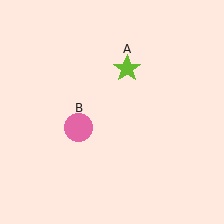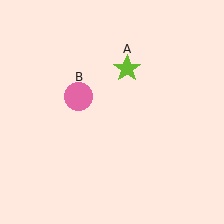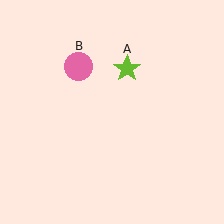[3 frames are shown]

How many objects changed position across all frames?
1 object changed position: pink circle (object B).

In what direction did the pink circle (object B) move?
The pink circle (object B) moved up.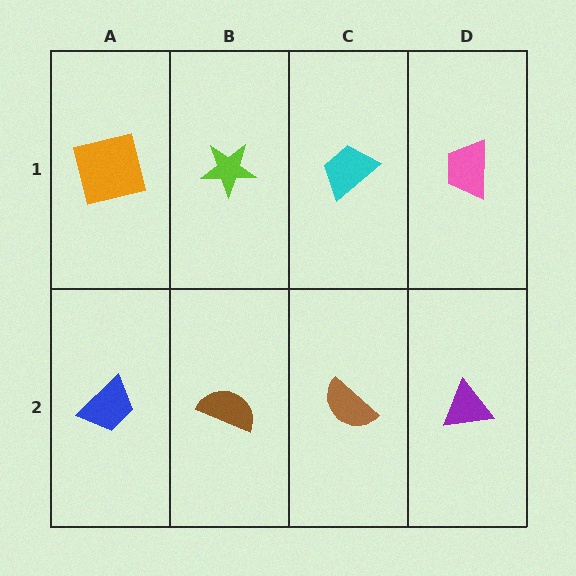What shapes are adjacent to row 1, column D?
A purple triangle (row 2, column D), a cyan trapezoid (row 1, column C).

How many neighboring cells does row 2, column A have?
2.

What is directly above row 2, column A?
An orange square.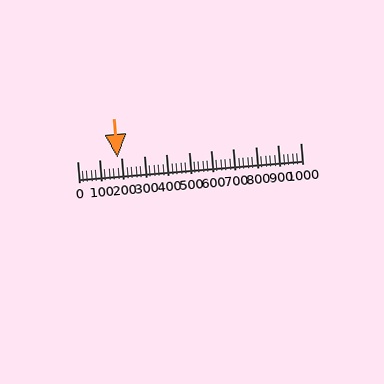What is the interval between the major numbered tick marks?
The major tick marks are spaced 100 units apart.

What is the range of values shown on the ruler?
The ruler shows values from 0 to 1000.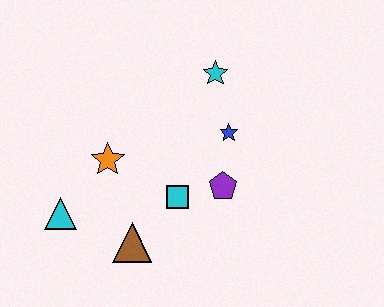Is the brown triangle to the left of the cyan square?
Yes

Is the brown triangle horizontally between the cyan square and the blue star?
No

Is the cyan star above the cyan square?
Yes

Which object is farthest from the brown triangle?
The cyan star is farthest from the brown triangle.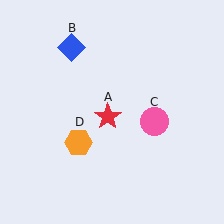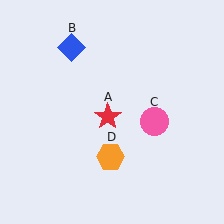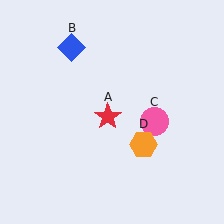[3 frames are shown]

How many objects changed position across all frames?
1 object changed position: orange hexagon (object D).